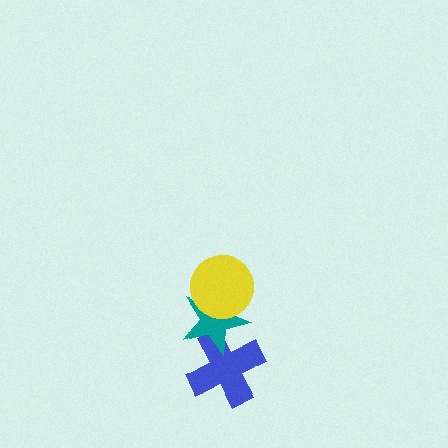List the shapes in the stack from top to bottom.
From top to bottom: the yellow circle, the teal star, the blue cross.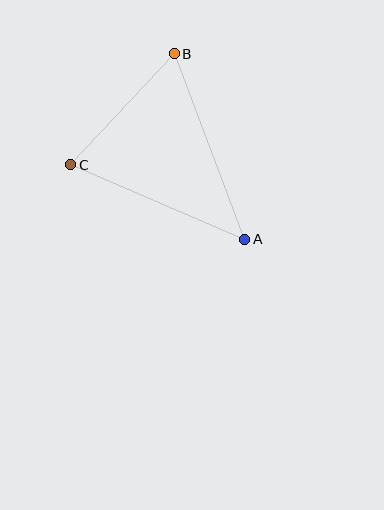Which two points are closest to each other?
Points B and C are closest to each other.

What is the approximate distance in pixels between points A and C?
The distance between A and C is approximately 189 pixels.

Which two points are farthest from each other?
Points A and B are farthest from each other.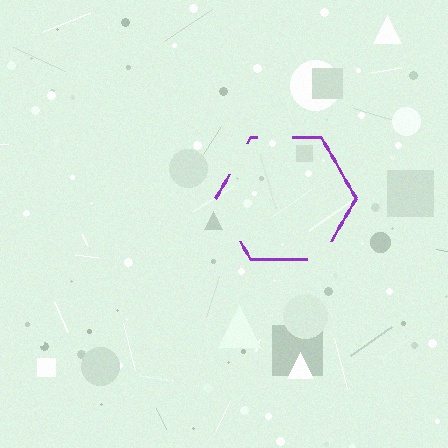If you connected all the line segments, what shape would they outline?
They would outline a hexagon.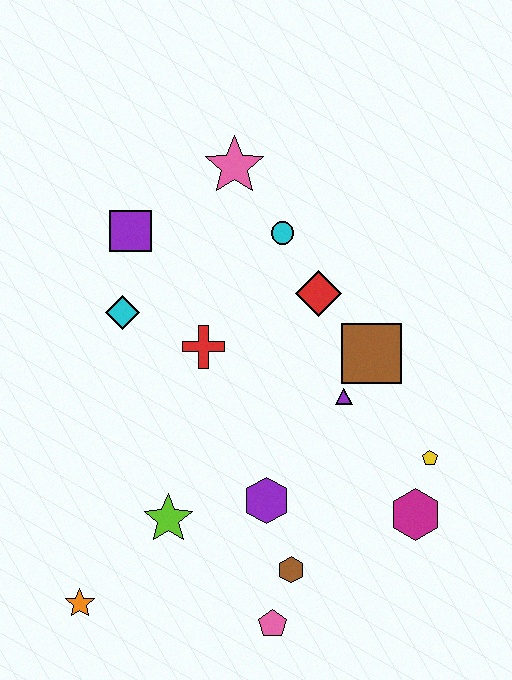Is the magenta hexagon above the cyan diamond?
No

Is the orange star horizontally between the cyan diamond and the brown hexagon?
No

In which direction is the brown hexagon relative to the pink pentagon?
The brown hexagon is above the pink pentagon.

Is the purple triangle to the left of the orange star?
No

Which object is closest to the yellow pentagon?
The magenta hexagon is closest to the yellow pentagon.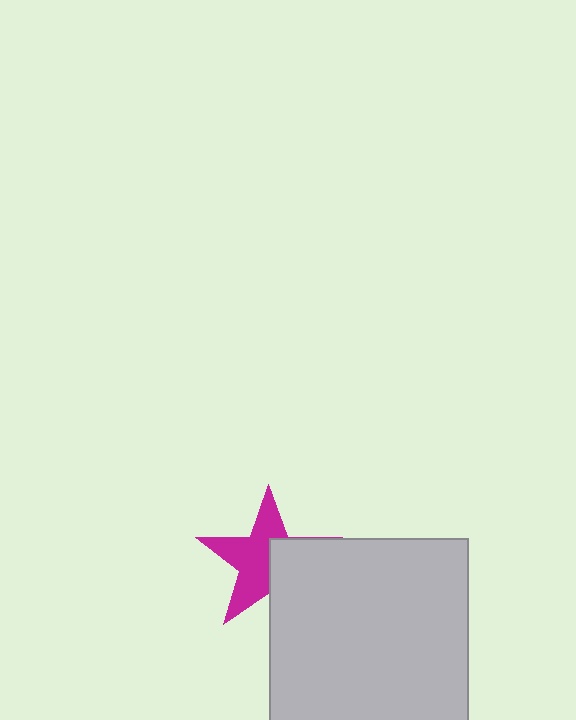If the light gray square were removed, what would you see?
You would see the complete magenta star.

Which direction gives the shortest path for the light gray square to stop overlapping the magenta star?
Moving toward the lower-right gives the shortest separation.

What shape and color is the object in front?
The object in front is a light gray square.